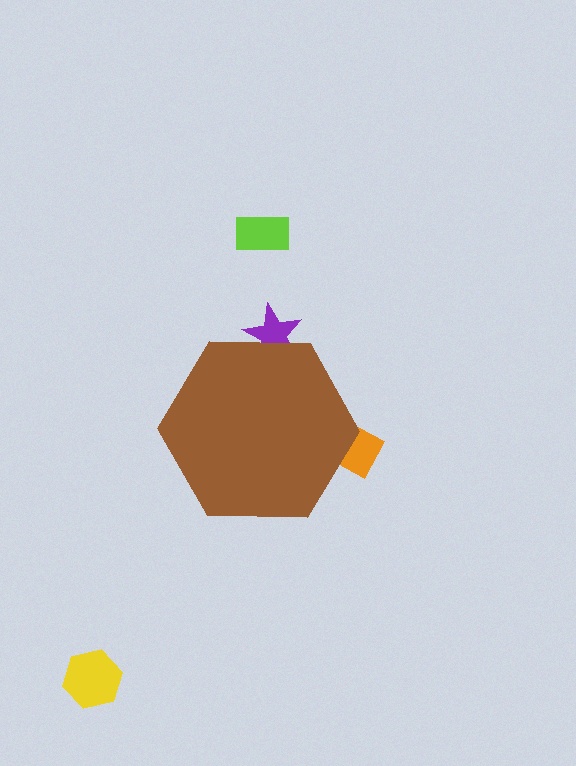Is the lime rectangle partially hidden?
No, the lime rectangle is fully visible.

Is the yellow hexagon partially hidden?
No, the yellow hexagon is fully visible.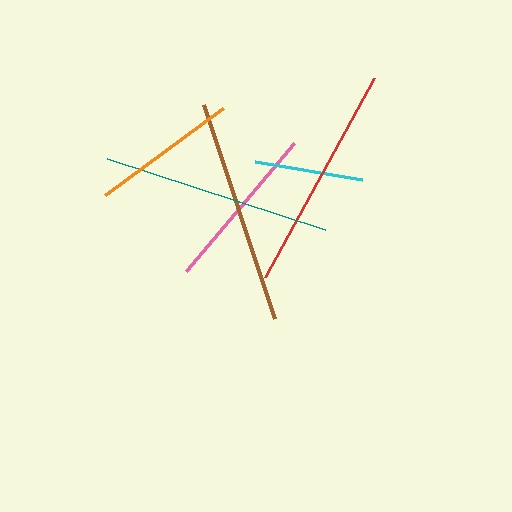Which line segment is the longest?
The teal line is the longest at approximately 229 pixels.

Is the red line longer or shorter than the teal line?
The teal line is longer than the red line.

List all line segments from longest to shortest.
From longest to shortest: teal, red, brown, pink, orange, cyan.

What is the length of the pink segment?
The pink segment is approximately 167 pixels long.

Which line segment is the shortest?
The cyan line is the shortest at approximately 109 pixels.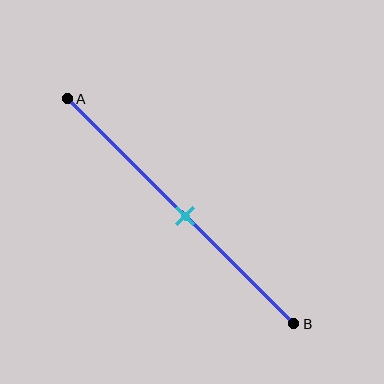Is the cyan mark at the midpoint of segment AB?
Yes, the mark is approximately at the midpoint.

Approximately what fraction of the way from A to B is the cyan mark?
The cyan mark is approximately 50% of the way from A to B.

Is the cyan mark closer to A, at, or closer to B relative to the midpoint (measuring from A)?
The cyan mark is approximately at the midpoint of segment AB.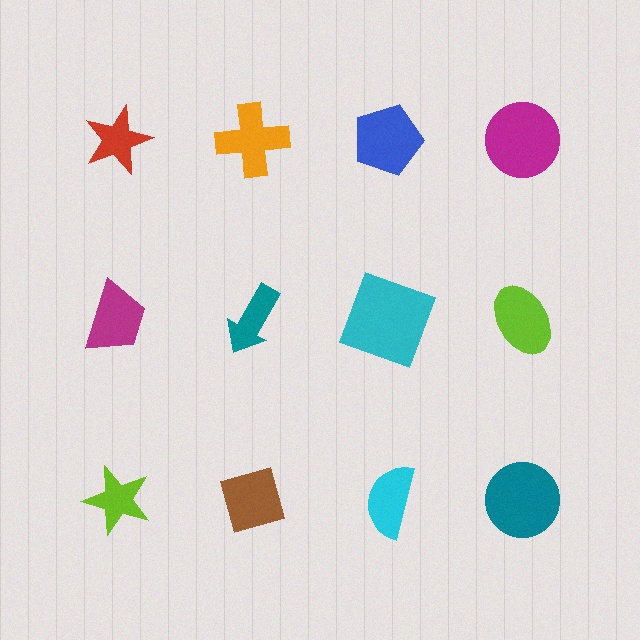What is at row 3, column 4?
A teal circle.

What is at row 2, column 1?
A magenta trapezoid.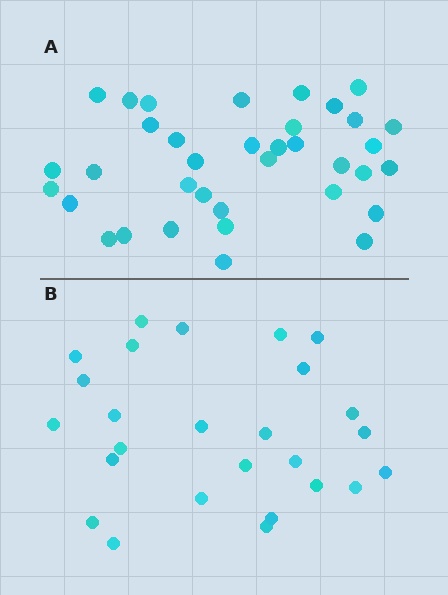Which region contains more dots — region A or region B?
Region A (the top region) has more dots.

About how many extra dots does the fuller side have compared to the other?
Region A has roughly 10 or so more dots than region B.